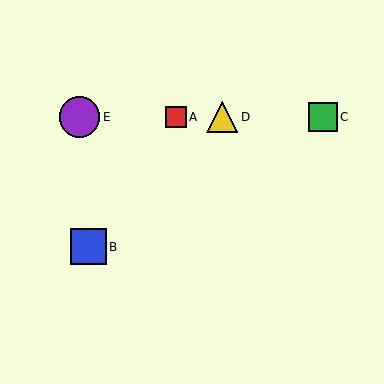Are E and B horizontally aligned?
No, E is at y≈117 and B is at y≈247.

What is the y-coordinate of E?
Object E is at y≈117.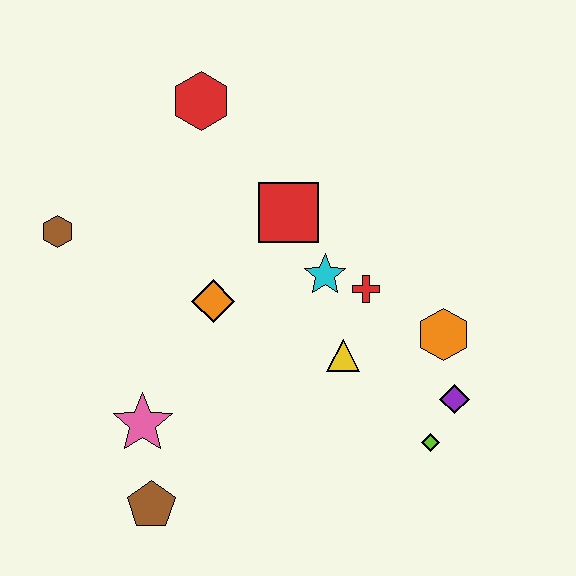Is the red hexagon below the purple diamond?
No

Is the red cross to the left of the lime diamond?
Yes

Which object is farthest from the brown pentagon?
The red hexagon is farthest from the brown pentagon.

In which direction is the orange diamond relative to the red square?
The orange diamond is below the red square.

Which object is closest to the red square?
The cyan star is closest to the red square.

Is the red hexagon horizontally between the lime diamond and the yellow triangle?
No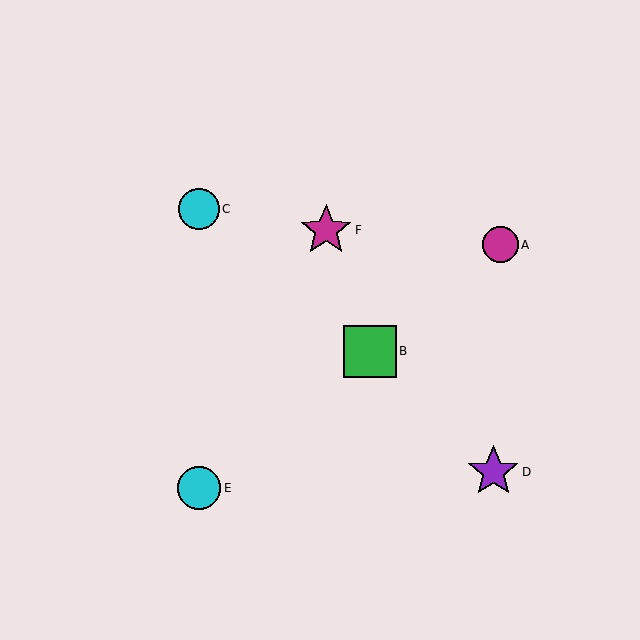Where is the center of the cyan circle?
The center of the cyan circle is at (199, 488).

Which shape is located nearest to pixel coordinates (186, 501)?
The cyan circle (labeled E) at (199, 488) is nearest to that location.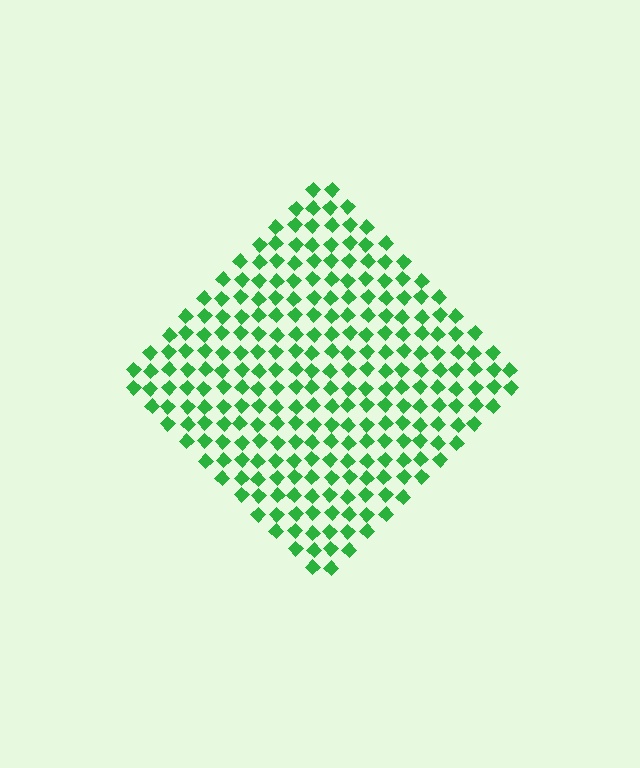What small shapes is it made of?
It is made of small diamonds.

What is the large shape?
The large shape is a diamond.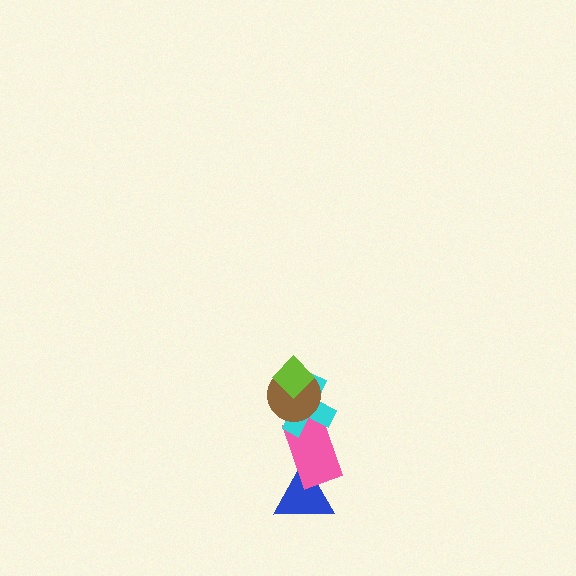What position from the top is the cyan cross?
The cyan cross is 3rd from the top.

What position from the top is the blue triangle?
The blue triangle is 5th from the top.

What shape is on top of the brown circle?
The lime diamond is on top of the brown circle.